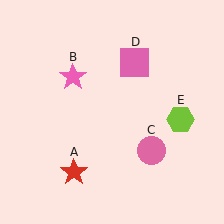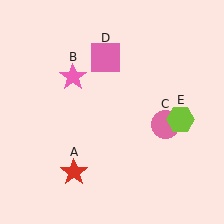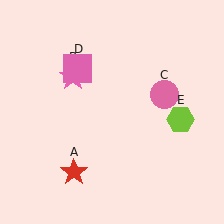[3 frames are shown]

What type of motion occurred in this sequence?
The pink circle (object C), pink square (object D) rotated counterclockwise around the center of the scene.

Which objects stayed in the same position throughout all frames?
Red star (object A) and pink star (object B) and lime hexagon (object E) remained stationary.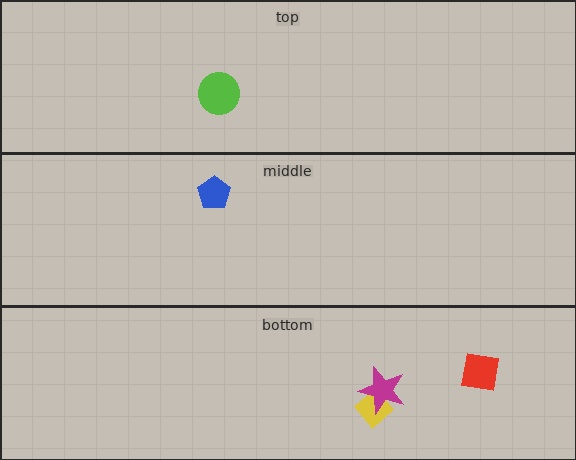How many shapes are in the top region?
1.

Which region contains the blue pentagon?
The middle region.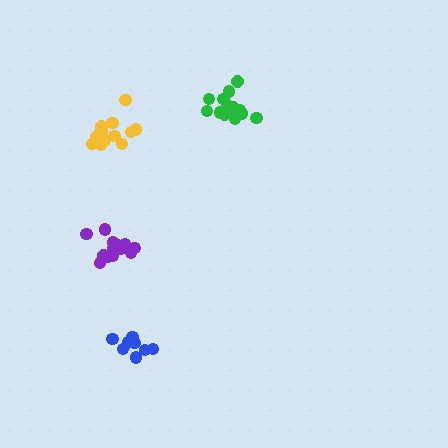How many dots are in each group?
Group 1: 14 dots, Group 2: 8 dots, Group 3: 14 dots, Group 4: 13 dots (49 total).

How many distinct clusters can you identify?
There are 4 distinct clusters.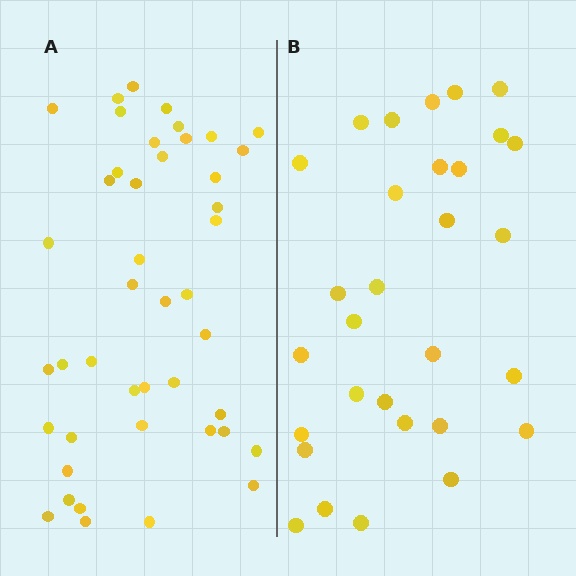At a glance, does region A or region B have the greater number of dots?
Region A (the left region) has more dots.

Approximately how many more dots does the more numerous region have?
Region A has approximately 15 more dots than region B.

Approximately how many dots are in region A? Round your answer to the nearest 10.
About 40 dots. (The exact count is 44, which rounds to 40.)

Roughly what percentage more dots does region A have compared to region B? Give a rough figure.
About 45% more.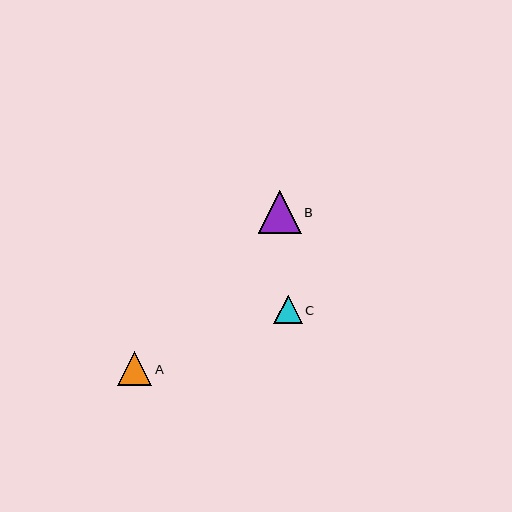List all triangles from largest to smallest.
From largest to smallest: B, A, C.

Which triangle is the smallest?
Triangle C is the smallest with a size of approximately 28 pixels.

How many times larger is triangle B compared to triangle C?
Triangle B is approximately 1.5 times the size of triangle C.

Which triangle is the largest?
Triangle B is the largest with a size of approximately 43 pixels.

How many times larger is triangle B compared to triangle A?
Triangle B is approximately 1.3 times the size of triangle A.